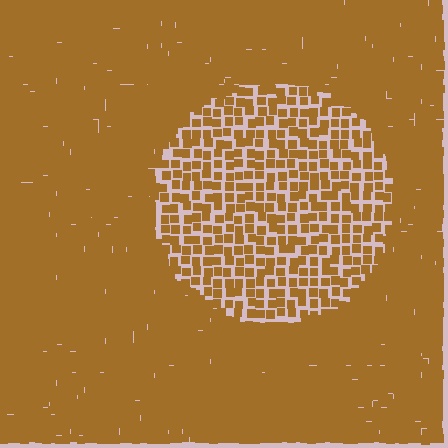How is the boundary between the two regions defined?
The boundary is defined by a change in element density (approximately 2.3x ratio). All elements are the same color, size, and shape.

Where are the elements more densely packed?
The elements are more densely packed outside the circle boundary.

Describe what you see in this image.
The image contains small brown elements arranged at two different densities. A circle-shaped region is visible where the elements are less densely packed than the surrounding area.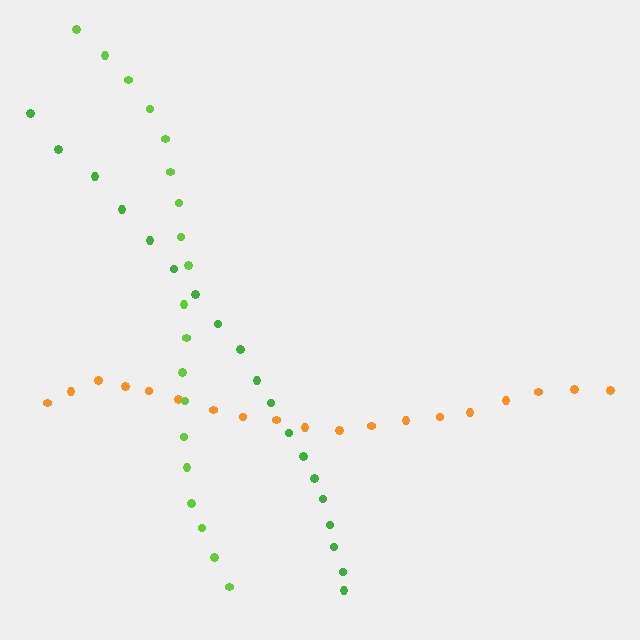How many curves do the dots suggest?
There are 3 distinct paths.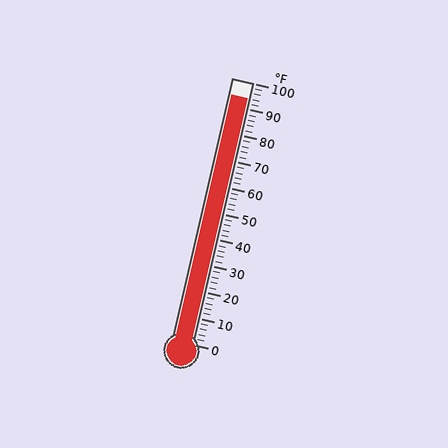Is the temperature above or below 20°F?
The temperature is above 20°F.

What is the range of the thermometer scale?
The thermometer scale ranges from 0°F to 100°F.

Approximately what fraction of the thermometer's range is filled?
The thermometer is filled to approximately 95% of its range.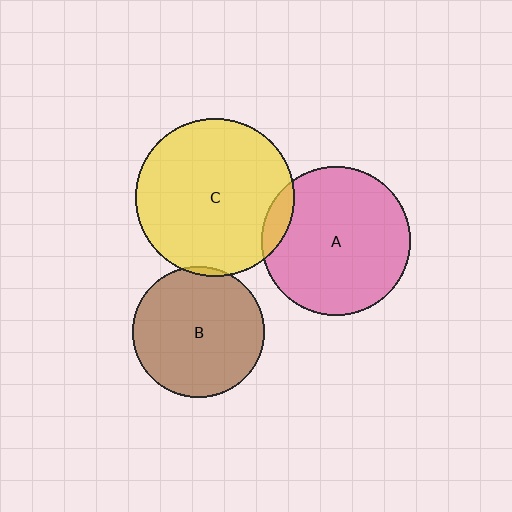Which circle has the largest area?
Circle C (yellow).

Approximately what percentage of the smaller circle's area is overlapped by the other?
Approximately 5%.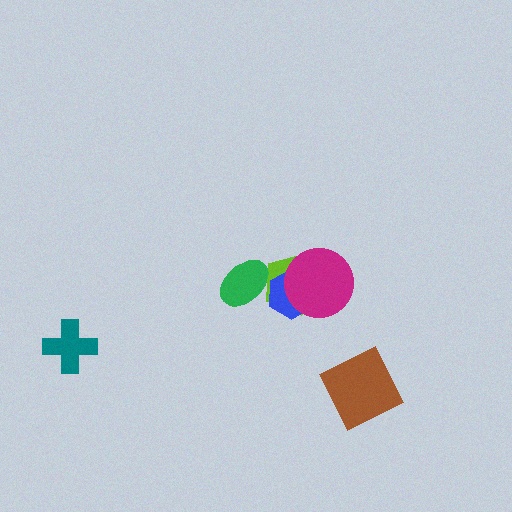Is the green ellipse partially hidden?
No, no other shape covers it.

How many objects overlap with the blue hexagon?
2 objects overlap with the blue hexagon.